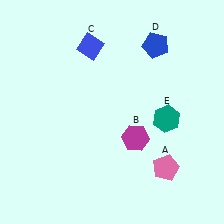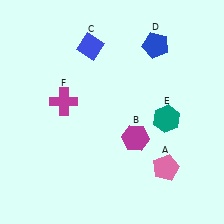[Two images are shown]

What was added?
A magenta cross (F) was added in Image 2.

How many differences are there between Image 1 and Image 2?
There is 1 difference between the two images.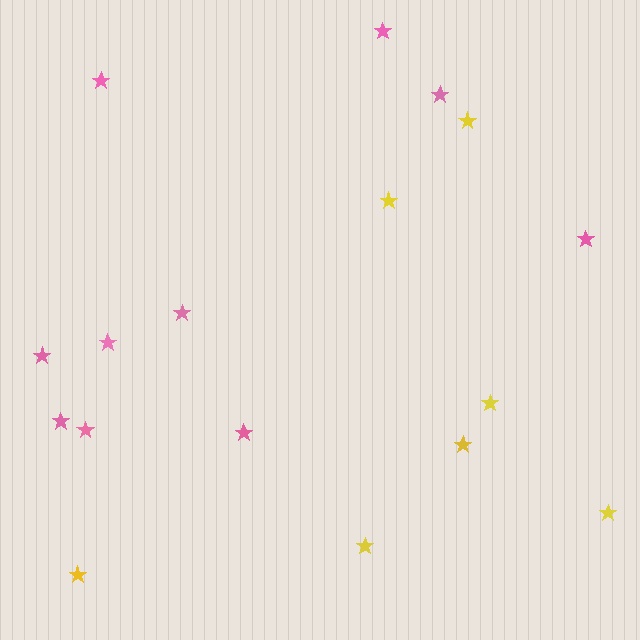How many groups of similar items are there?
There are 2 groups: one group of pink stars (10) and one group of yellow stars (7).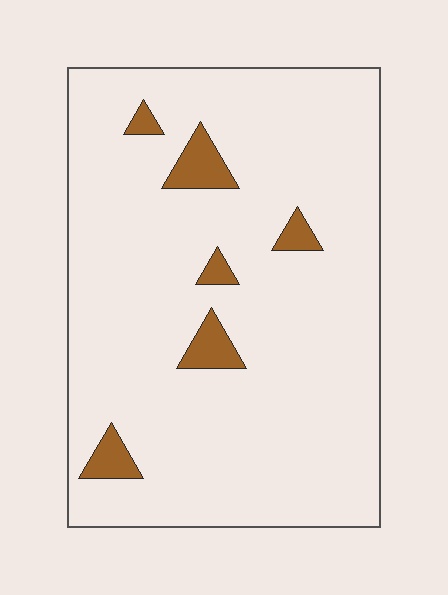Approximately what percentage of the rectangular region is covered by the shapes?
Approximately 5%.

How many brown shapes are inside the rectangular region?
6.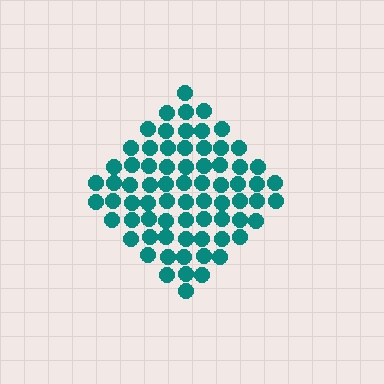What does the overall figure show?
The overall figure shows a diamond.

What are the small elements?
The small elements are circles.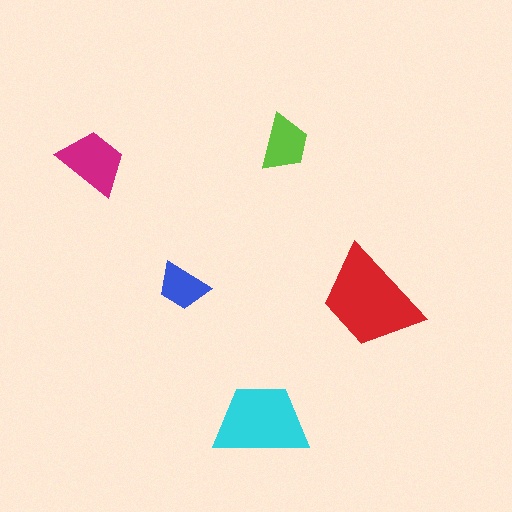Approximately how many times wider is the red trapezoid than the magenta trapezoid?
About 1.5 times wider.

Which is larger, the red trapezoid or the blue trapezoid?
The red one.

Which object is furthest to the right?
The red trapezoid is rightmost.